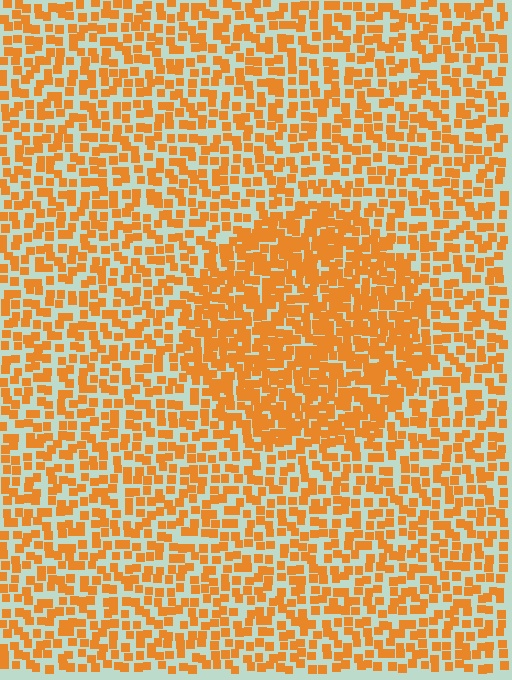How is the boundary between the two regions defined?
The boundary is defined by a change in element density (approximately 1.7x ratio). All elements are the same color, size, and shape.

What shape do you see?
I see a circle.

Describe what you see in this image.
The image contains small orange elements arranged at two different densities. A circle-shaped region is visible where the elements are more densely packed than the surrounding area.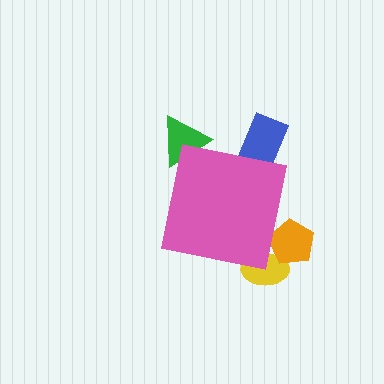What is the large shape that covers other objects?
A pink square.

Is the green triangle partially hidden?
Yes, the green triangle is partially hidden behind the pink square.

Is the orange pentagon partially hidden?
Yes, the orange pentagon is partially hidden behind the pink square.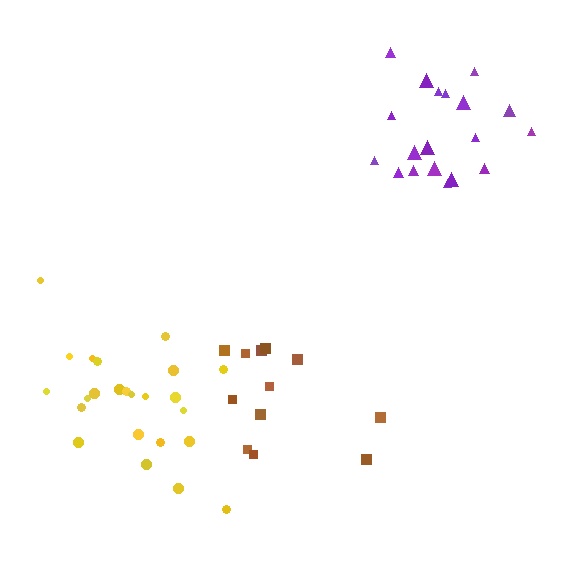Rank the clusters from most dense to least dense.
purple, yellow, brown.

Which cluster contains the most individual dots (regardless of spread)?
Yellow (24).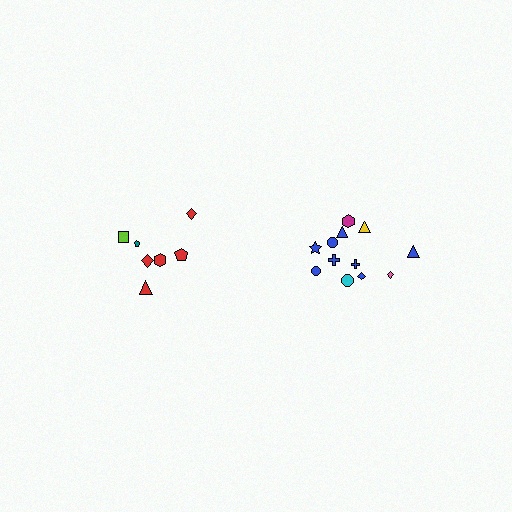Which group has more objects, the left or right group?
The right group.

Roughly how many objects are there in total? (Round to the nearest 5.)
Roughly 20 objects in total.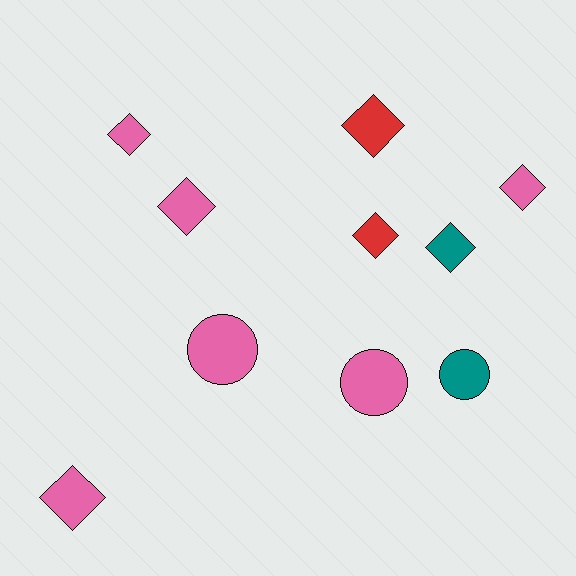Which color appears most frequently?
Pink, with 6 objects.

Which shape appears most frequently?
Diamond, with 7 objects.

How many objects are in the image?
There are 10 objects.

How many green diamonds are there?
There are no green diamonds.